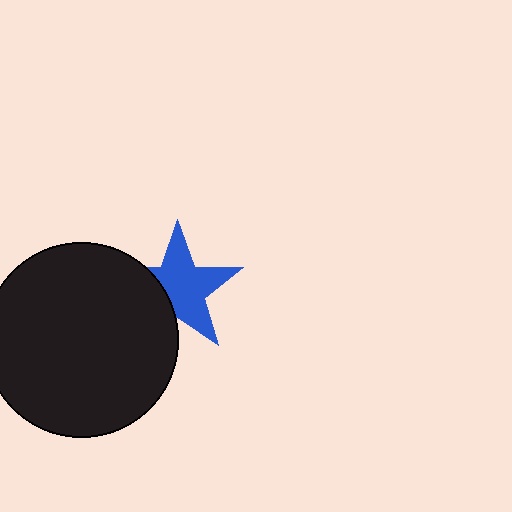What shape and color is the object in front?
The object in front is a black circle.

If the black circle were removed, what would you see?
You would see the complete blue star.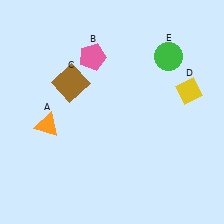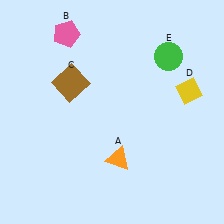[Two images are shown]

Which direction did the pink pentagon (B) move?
The pink pentagon (B) moved left.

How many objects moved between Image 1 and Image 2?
2 objects moved between the two images.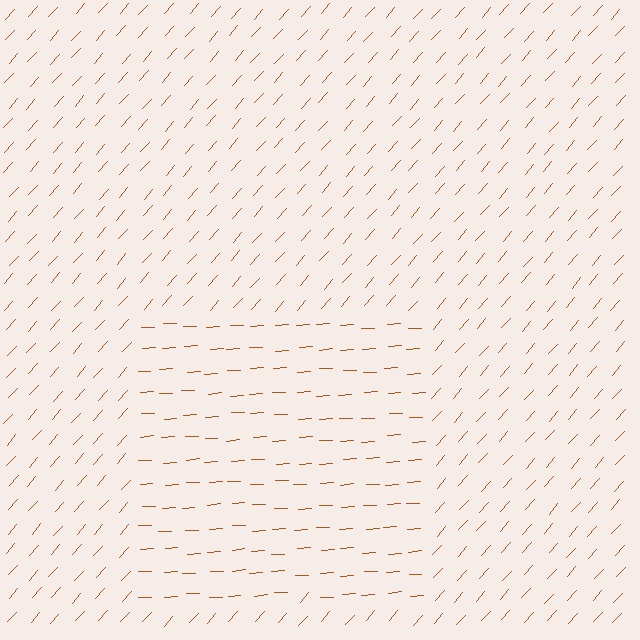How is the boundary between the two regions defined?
The boundary is defined purely by a change in line orientation (approximately 45 degrees difference). All lines are the same color and thickness.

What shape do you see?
I see a rectangle.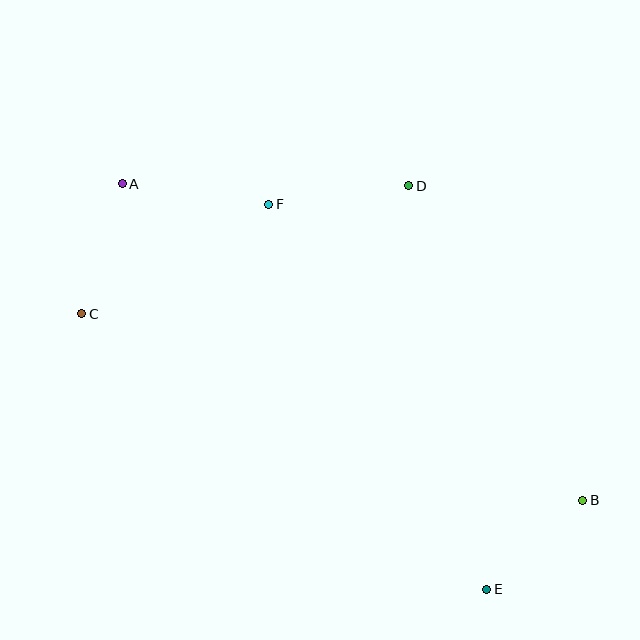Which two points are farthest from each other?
Points A and B are farthest from each other.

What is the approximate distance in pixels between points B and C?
The distance between B and C is approximately 535 pixels.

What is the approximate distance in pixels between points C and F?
The distance between C and F is approximately 217 pixels.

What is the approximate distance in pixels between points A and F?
The distance between A and F is approximately 148 pixels.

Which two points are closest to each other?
Points B and E are closest to each other.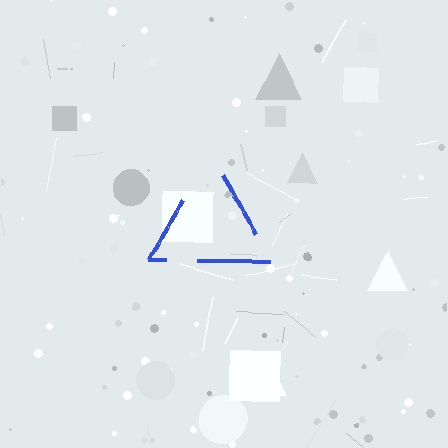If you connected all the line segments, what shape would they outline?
They would outline a triangle.